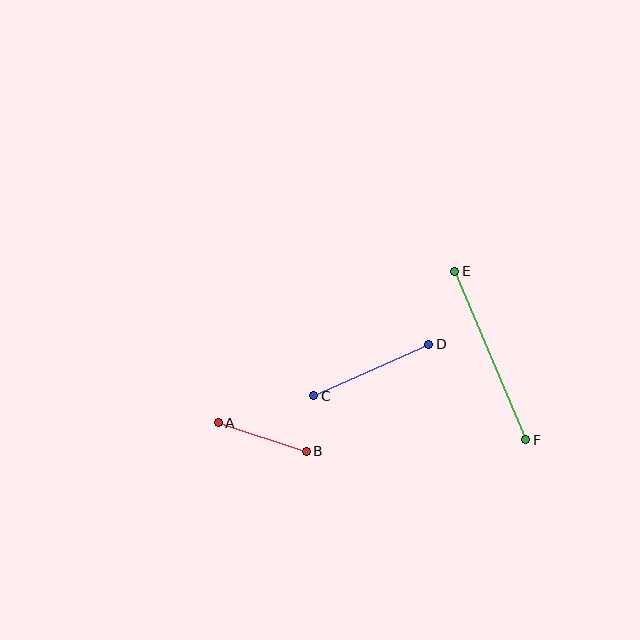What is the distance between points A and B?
The distance is approximately 92 pixels.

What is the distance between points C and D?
The distance is approximately 125 pixels.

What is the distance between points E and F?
The distance is approximately 183 pixels.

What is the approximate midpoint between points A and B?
The midpoint is at approximately (262, 437) pixels.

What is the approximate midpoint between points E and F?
The midpoint is at approximately (490, 355) pixels.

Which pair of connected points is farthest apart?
Points E and F are farthest apart.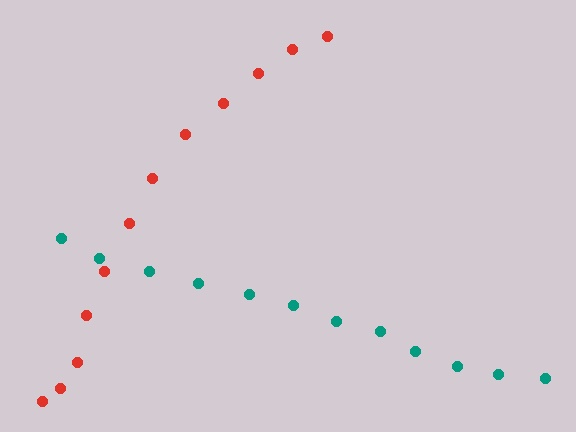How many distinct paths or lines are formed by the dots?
There are 2 distinct paths.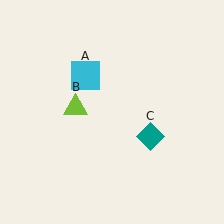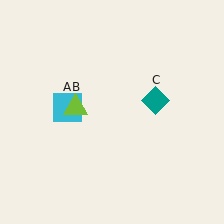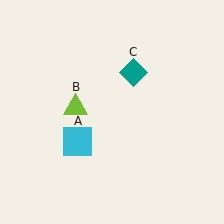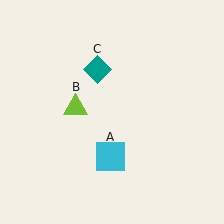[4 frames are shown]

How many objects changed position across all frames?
2 objects changed position: cyan square (object A), teal diamond (object C).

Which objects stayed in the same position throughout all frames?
Lime triangle (object B) remained stationary.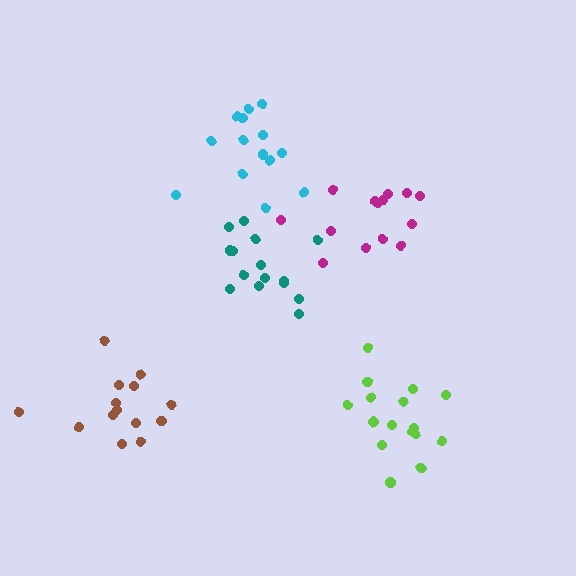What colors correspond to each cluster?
The clusters are colored: lime, teal, magenta, cyan, brown.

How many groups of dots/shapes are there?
There are 5 groups.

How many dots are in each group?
Group 1: 17 dots, Group 2: 15 dots, Group 3: 14 dots, Group 4: 14 dots, Group 5: 14 dots (74 total).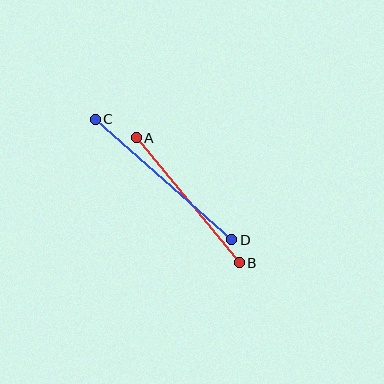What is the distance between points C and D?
The distance is approximately 182 pixels.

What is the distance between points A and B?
The distance is approximately 162 pixels.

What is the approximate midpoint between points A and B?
The midpoint is at approximately (188, 200) pixels.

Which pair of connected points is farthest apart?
Points C and D are farthest apart.